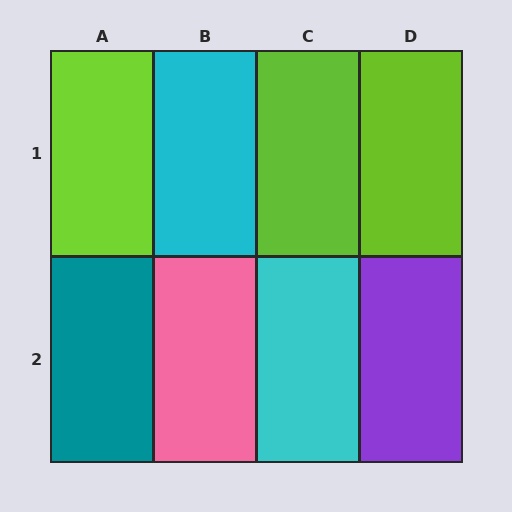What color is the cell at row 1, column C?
Lime.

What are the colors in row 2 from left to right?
Teal, pink, cyan, purple.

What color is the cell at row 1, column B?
Cyan.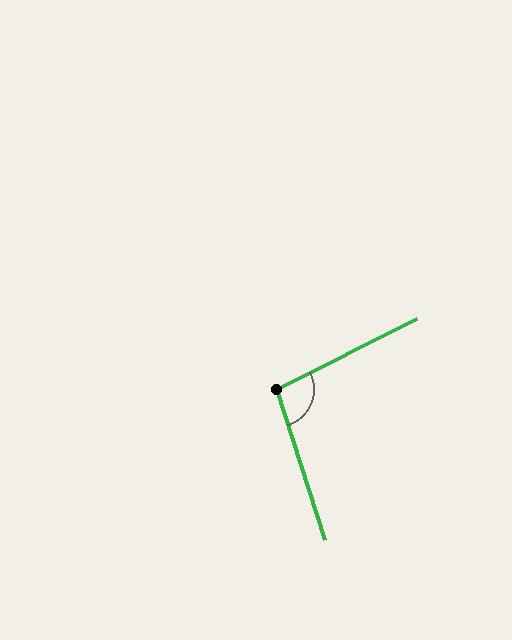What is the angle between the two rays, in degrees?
Approximately 99 degrees.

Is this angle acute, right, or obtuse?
It is obtuse.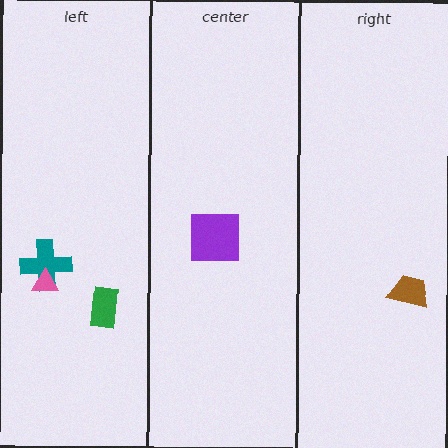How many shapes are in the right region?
1.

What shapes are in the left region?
The teal cross, the pink triangle, the green rectangle.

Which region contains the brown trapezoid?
The right region.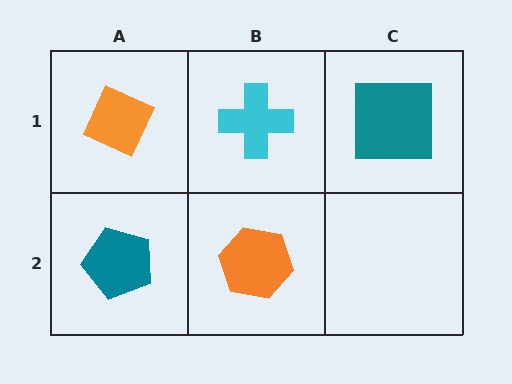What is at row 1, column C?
A teal square.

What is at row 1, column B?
A cyan cross.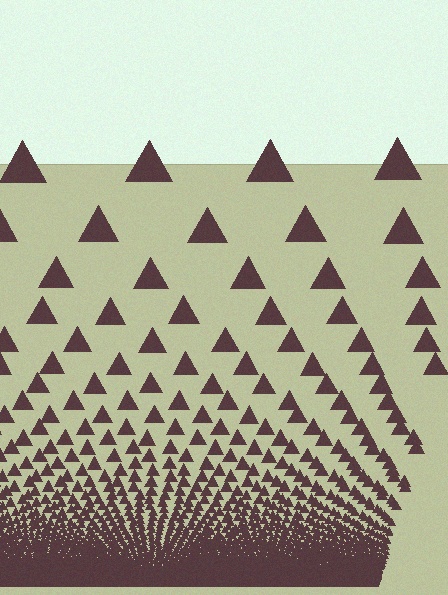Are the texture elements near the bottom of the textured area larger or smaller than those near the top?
Smaller. The gradient is inverted — elements near the bottom are smaller and denser.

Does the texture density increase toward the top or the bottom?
Density increases toward the bottom.